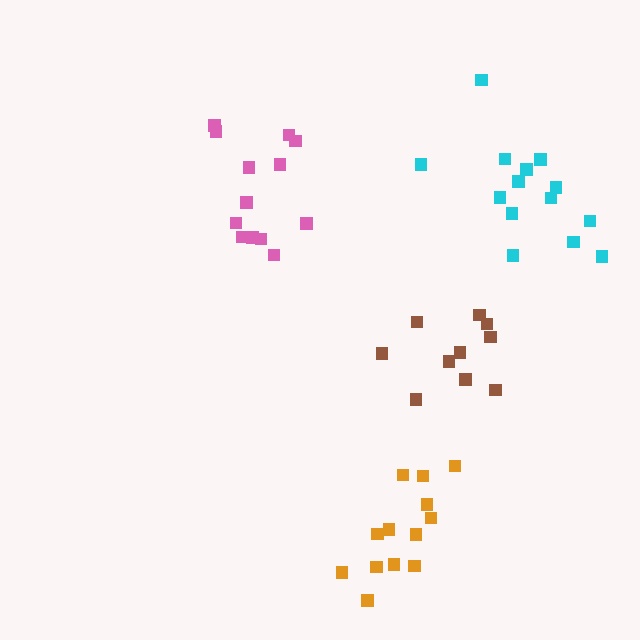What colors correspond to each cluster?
The clusters are colored: pink, brown, orange, cyan.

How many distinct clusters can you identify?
There are 4 distinct clusters.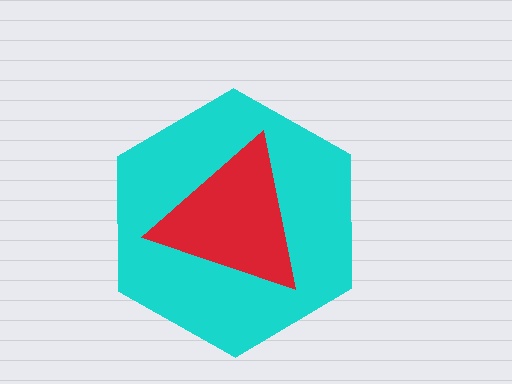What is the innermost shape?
The red triangle.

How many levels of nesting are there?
2.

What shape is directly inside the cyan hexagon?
The red triangle.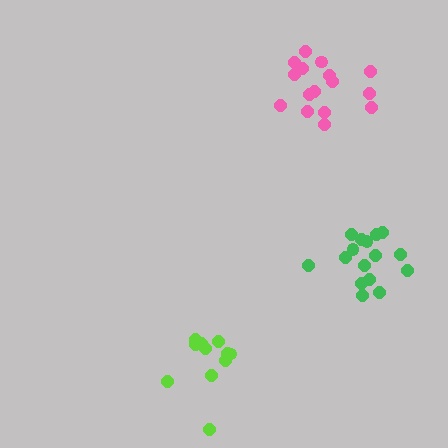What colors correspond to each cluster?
The clusters are colored: green, pink, lime.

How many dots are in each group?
Group 1: 16 dots, Group 2: 16 dots, Group 3: 11 dots (43 total).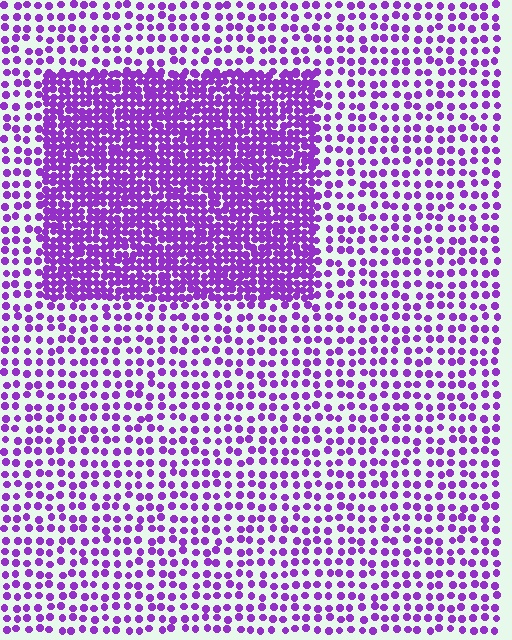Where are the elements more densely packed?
The elements are more densely packed inside the rectangle boundary.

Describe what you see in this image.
The image contains small purple elements arranged at two different densities. A rectangle-shaped region is visible where the elements are more densely packed than the surrounding area.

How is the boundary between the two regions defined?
The boundary is defined by a change in element density (approximately 2.4x ratio). All elements are the same color, size, and shape.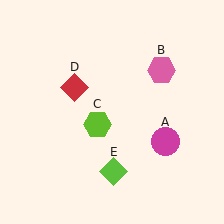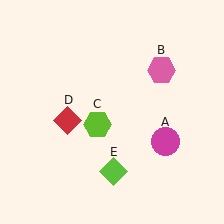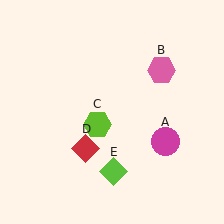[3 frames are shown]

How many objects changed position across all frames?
1 object changed position: red diamond (object D).